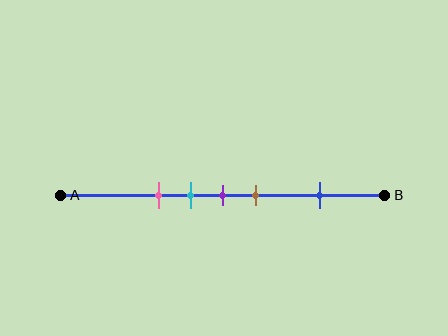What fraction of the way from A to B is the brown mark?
The brown mark is approximately 60% (0.6) of the way from A to B.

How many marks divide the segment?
There are 5 marks dividing the segment.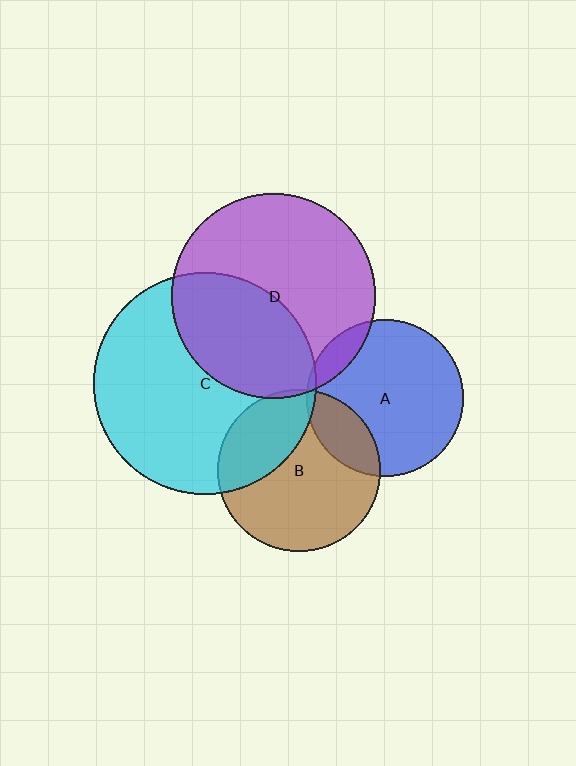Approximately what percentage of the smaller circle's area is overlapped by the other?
Approximately 20%.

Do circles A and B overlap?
Yes.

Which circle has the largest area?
Circle C (cyan).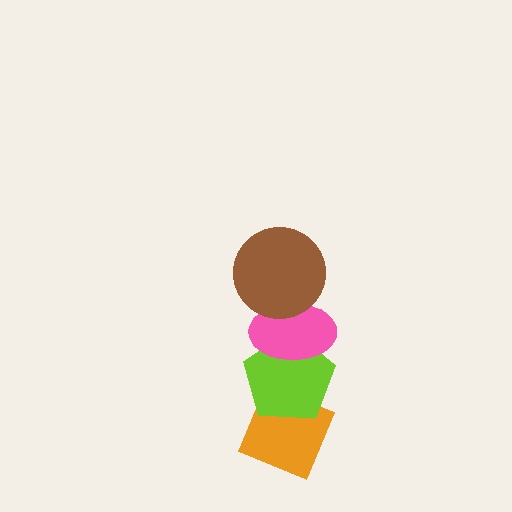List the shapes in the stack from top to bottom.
From top to bottom: the brown circle, the pink ellipse, the lime pentagon, the orange diamond.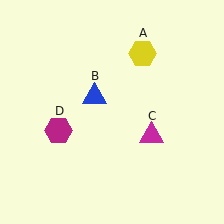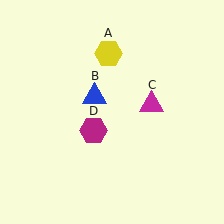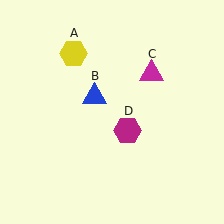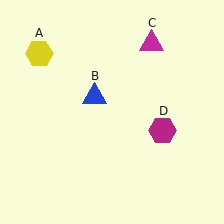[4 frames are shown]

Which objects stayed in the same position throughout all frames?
Blue triangle (object B) remained stationary.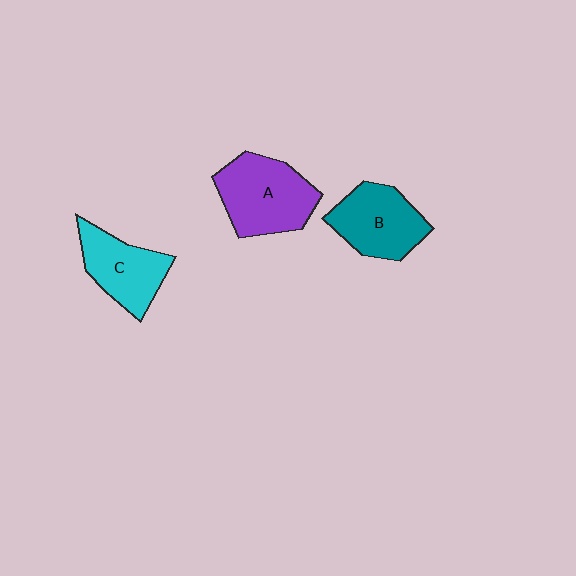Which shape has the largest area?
Shape A (purple).